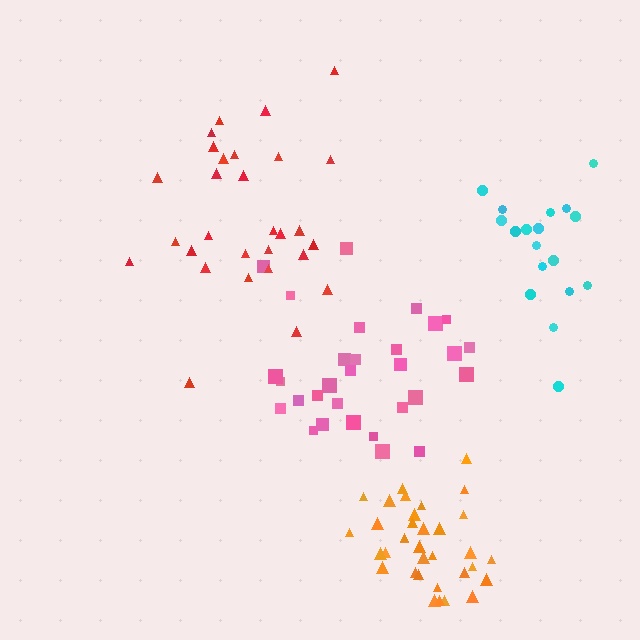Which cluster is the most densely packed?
Orange.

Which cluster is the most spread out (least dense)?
Cyan.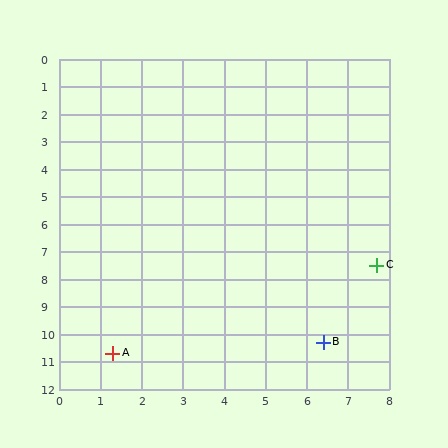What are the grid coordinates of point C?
Point C is at approximately (7.7, 7.5).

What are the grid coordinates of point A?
Point A is at approximately (1.3, 10.7).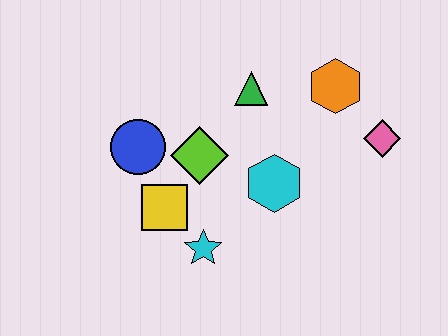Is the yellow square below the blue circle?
Yes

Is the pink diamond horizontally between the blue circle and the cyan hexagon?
No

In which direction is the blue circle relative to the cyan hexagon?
The blue circle is to the left of the cyan hexagon.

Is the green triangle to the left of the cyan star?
No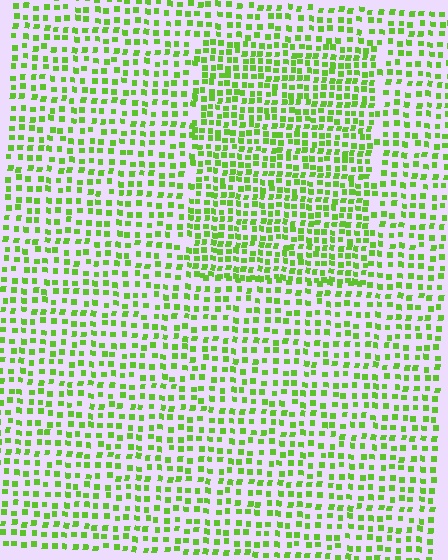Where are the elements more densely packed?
The elements are more densely packed inside the rectangle boundary.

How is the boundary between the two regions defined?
The boundary is defined by a change in element density (approximately 1.6x ratio). All elements are the same color, size, and shape.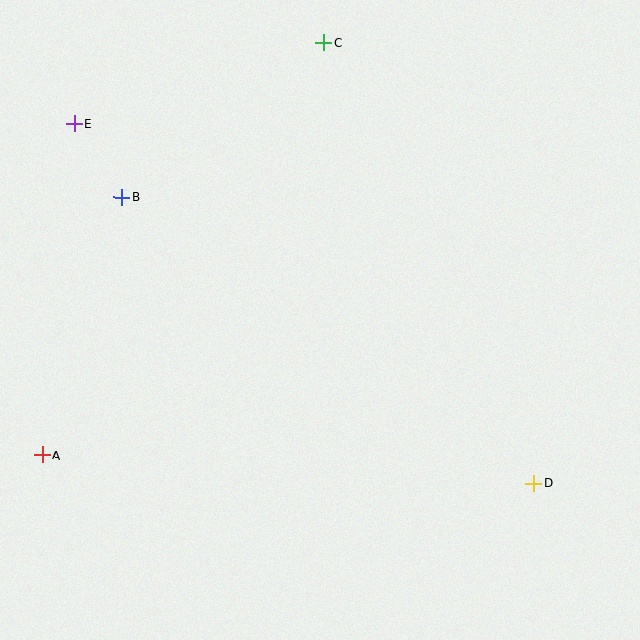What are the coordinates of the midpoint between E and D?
The midpoint between E and D is at (304, 303).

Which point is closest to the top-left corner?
Point E is closest to the top-left corner.